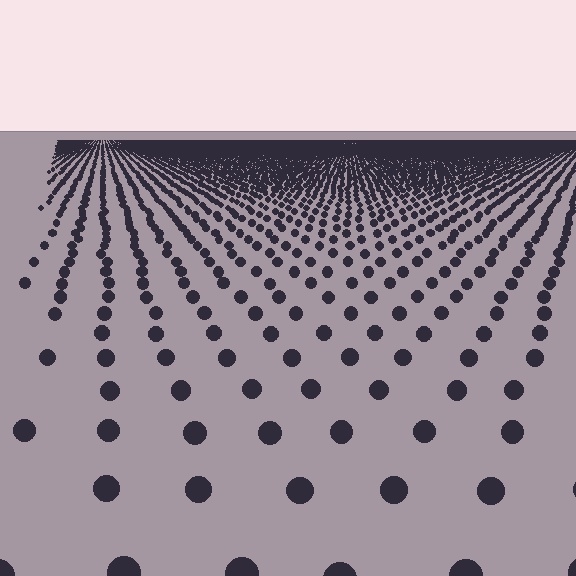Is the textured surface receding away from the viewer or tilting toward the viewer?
The surface is receding away from the viewer. Texture elements get smaller and denser toward the top.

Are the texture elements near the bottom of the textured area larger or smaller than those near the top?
Larger. Near the bottom, elements are closer to the viewer and appear at a bigger on-screen size.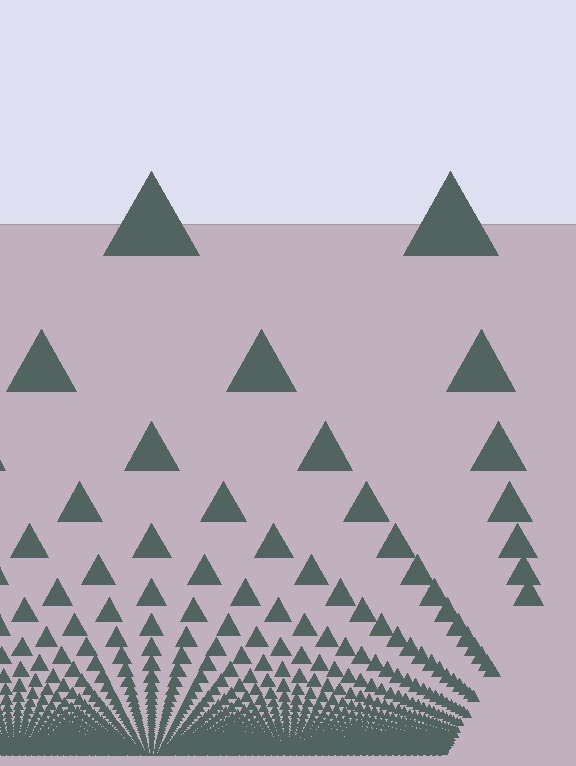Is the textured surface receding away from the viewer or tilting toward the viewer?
The surface appears to tilt toward the viewer. Texture elements get larger and sparser toward the top.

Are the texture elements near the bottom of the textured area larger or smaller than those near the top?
Smaller. The gradient is inverted — elements near the bottom are smaller and denser.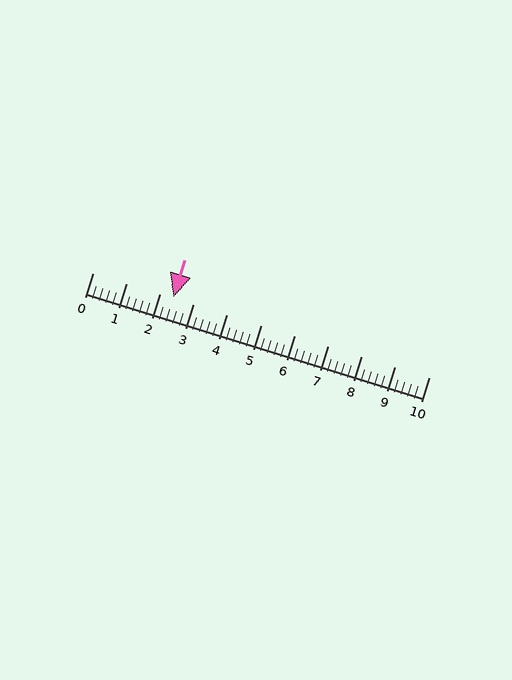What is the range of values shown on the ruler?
The ruler shows values from 0 to 10.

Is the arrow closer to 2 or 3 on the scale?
The arrow is closer to 2.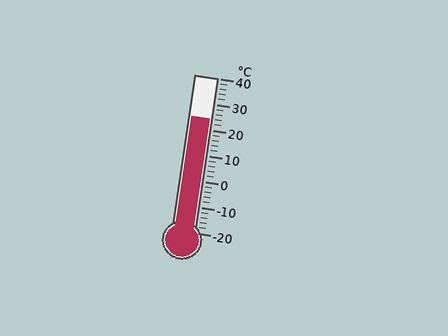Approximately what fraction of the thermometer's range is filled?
The thermometer is filled to approximately 75% of its range.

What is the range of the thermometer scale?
The thermometer scale ranges from -20°C to 40°C.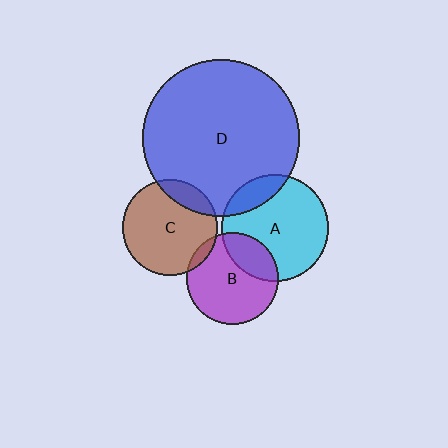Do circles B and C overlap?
Yes.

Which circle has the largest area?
Circle D (blue).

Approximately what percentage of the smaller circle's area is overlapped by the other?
Approximately 5%.